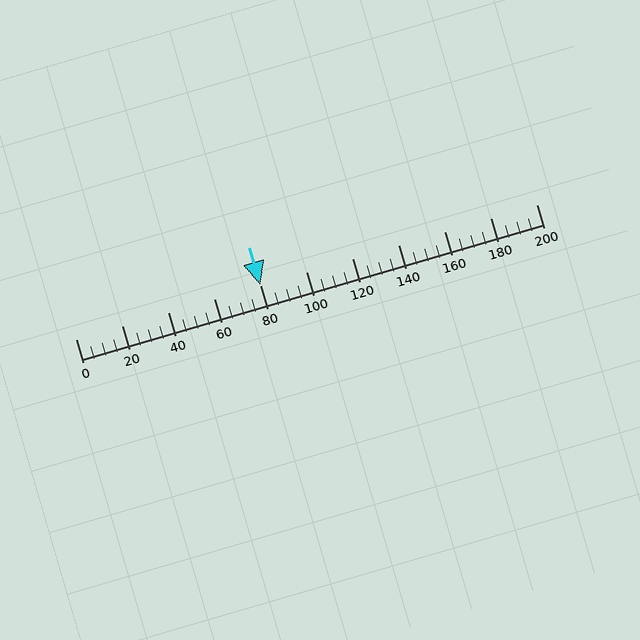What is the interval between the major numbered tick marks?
The major tick marks are spaced 20 units apart.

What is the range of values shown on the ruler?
The ruler shows values from 0 to 200.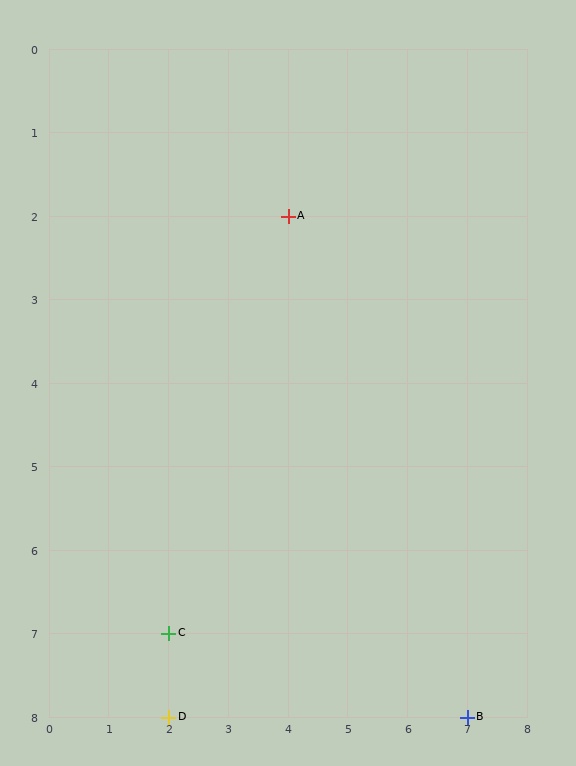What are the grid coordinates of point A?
Point A is at grid coordinates (4, 2).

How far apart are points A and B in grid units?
Points A and B are 3 columns and 6 rows apart (about 6.7 grid units diagonally).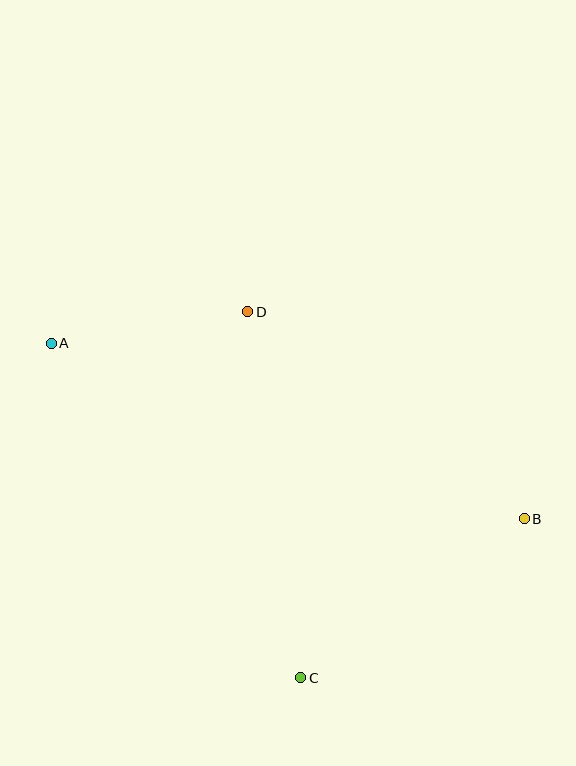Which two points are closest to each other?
Points A and D are closest to each other.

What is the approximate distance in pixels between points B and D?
The distance between B and D is approximately 345 pixels.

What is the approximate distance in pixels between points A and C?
The distance between A and C is approximately 418 pixels.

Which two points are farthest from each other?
Points A and B are farthest from each other.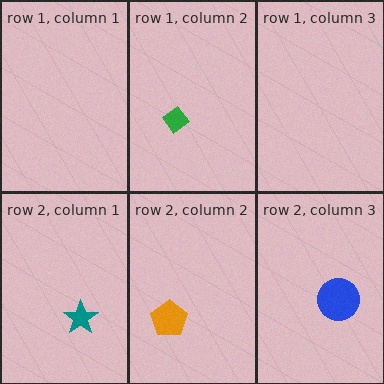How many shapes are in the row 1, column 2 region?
1.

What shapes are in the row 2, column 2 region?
The orange pentagon.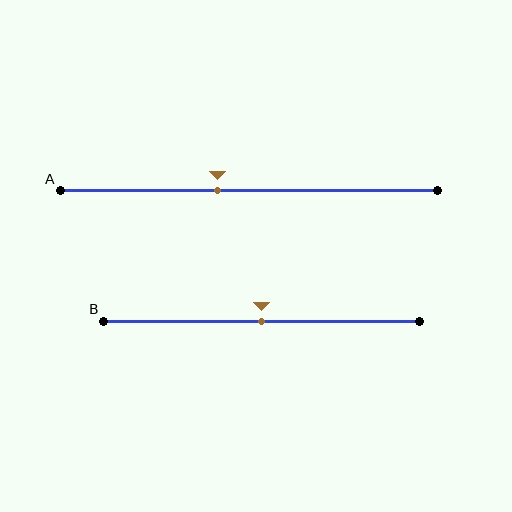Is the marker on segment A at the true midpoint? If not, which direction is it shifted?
No, the marker on segment A is shifted to the left by about 8% of the segment length.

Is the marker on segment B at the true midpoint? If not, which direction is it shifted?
Yes, the marker on segment B is at the true midpoint.